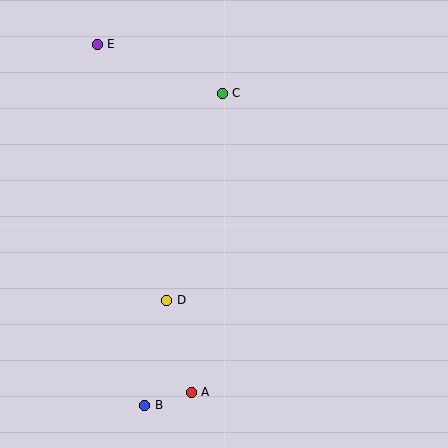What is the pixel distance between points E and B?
The distance between E and B is 364 pixels.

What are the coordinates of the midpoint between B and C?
The midpoint between B and C is at (183, 249).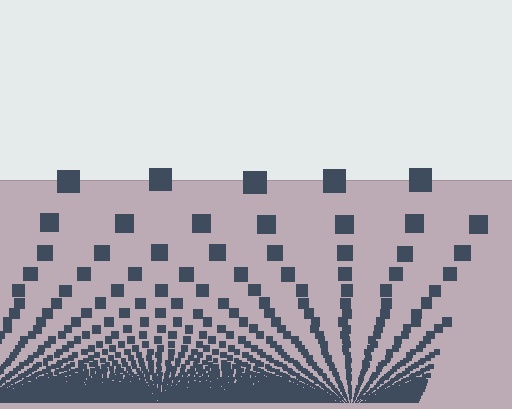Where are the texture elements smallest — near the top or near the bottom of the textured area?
Near the bottom.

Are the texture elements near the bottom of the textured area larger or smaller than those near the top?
Smaller. The gradient is inverted — elements near the bottom are smaller and denser.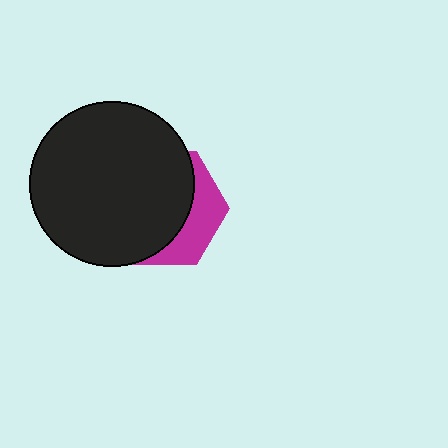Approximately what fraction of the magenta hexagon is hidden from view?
Roughly 69% of the magenta hexagon is hidden behind the black circle.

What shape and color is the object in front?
The object in front is a black circle.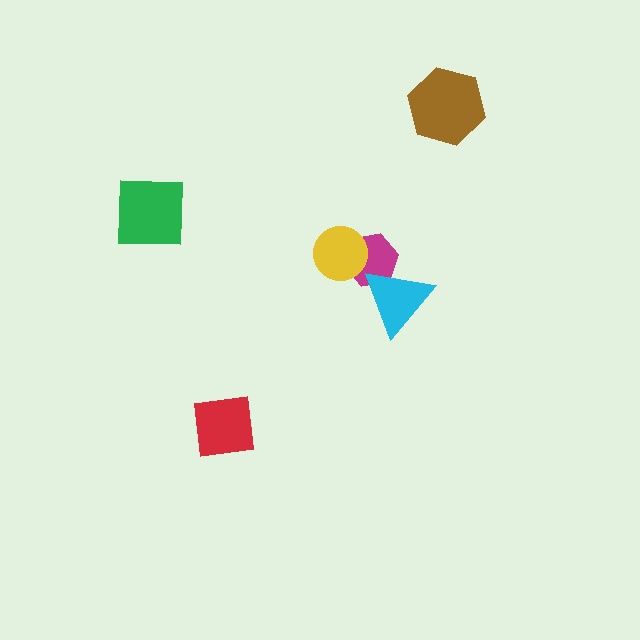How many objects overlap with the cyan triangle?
1 object overlaps with the cyan triangle.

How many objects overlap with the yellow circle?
1 object overlaps with the yellow circle.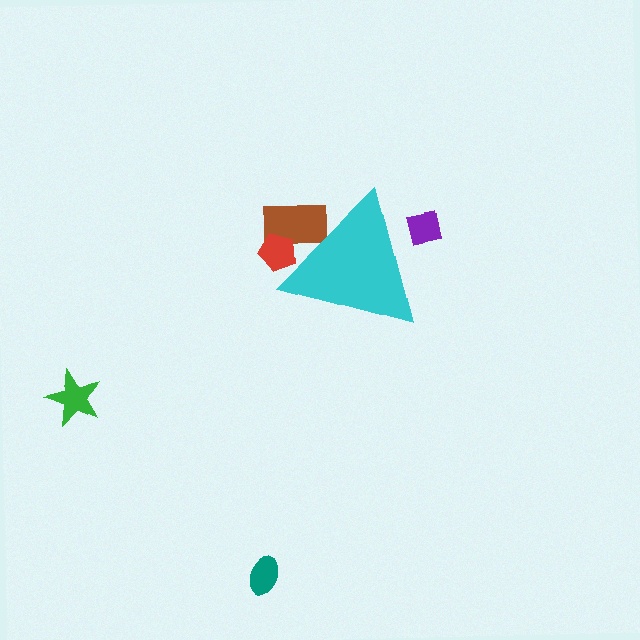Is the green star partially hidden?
No, the green star is fully visible.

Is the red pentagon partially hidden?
Yes, the red pentagon is partially hidden behind the cyan triangle.